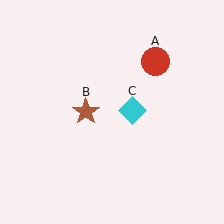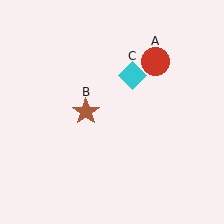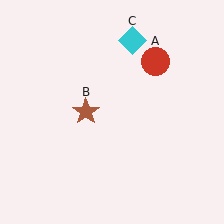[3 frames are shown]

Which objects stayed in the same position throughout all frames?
Red circle (object A) and brown star (object B) remained stationary.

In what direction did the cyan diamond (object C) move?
The cyan diamond (object C) moved up.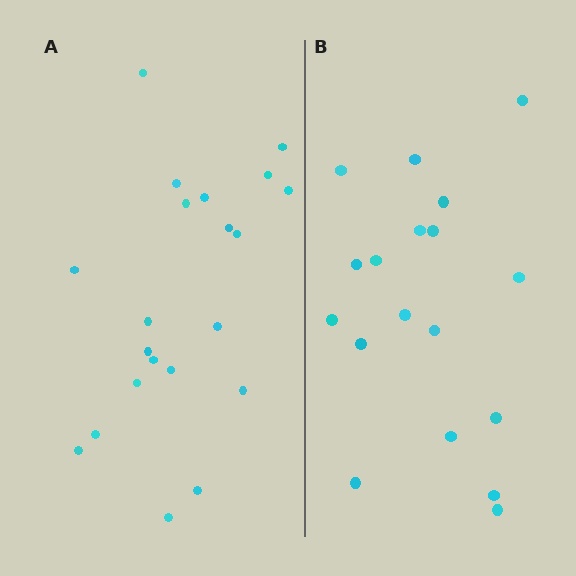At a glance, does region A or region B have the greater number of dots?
Region A (the left region) has more dots.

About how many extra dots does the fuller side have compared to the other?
Region A has just a few more — roughly 2 or 3 more dots than region B.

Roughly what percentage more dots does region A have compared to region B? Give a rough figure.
About 15% more.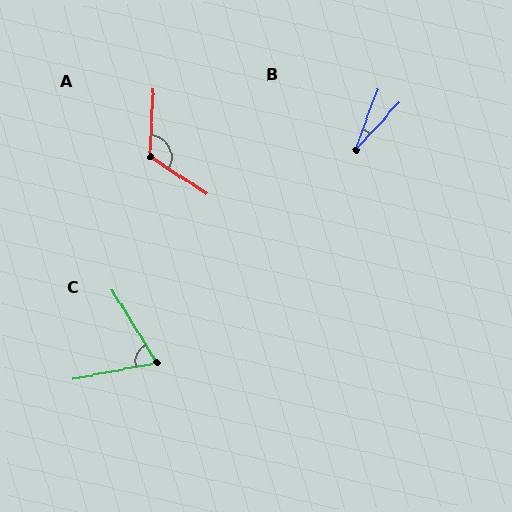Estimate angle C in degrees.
Approximately 69 degrees.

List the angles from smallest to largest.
B (23°), C (69°), A (120°).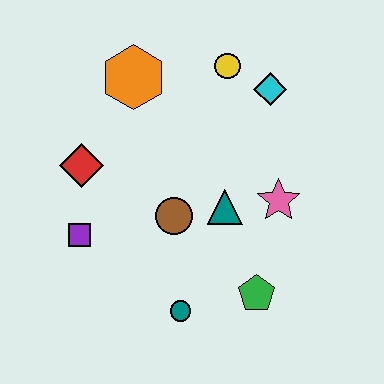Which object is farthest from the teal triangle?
The orange hexagon is farthest from the teal triangle.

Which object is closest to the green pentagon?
The teal circle is closest to the green pentagon.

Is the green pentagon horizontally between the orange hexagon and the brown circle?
No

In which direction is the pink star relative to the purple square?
The pink star is to the right of the purple square.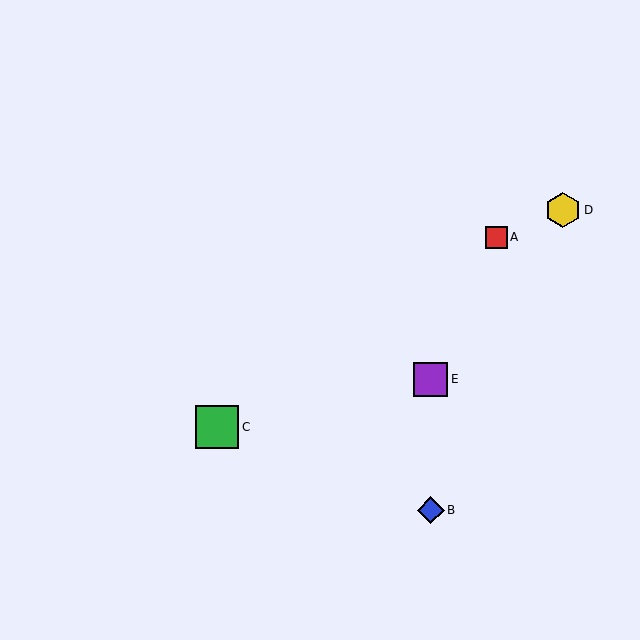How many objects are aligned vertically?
2 objects (B, E) are aligned vertically.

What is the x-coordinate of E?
Object E is at x≈431.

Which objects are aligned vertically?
Objects B, E are aligned vertically.